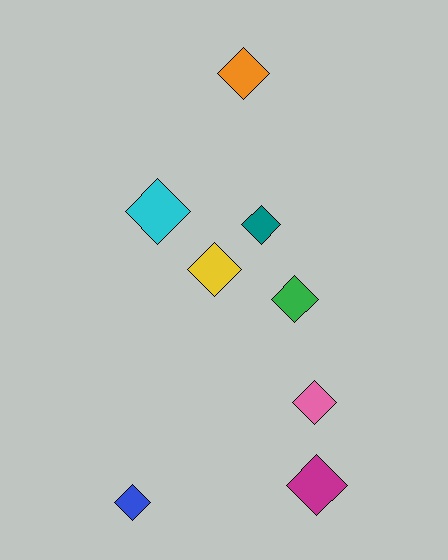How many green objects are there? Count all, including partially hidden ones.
There is 1 green object.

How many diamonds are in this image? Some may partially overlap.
There are 8 diamonds.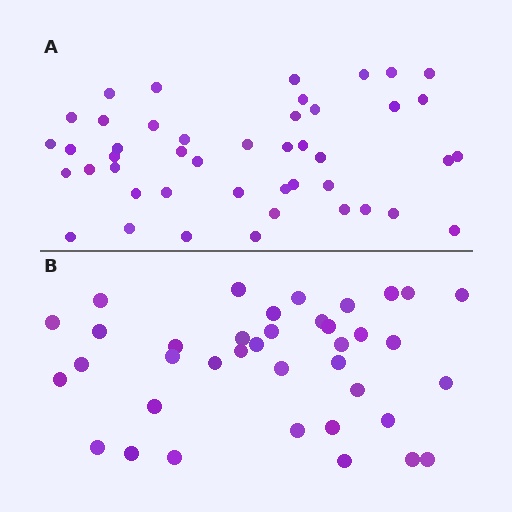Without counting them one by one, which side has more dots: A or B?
Region A (the top region) has more dots.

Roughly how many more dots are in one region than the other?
Region A has roughly 8 or so more dots than region B.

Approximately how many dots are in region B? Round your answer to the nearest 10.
About 40 dots. (The exact count is 38, which rounds to 40.)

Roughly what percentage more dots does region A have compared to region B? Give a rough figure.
About 20% more.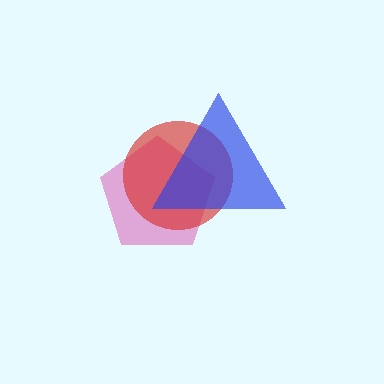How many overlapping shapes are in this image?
There are 3 overlapping shapes in the image.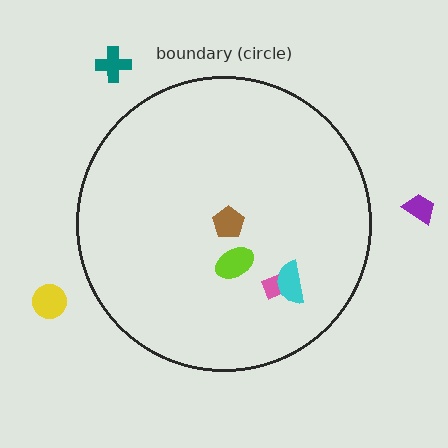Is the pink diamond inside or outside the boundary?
Inside.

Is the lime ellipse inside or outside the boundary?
Inside.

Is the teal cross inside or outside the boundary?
Outside.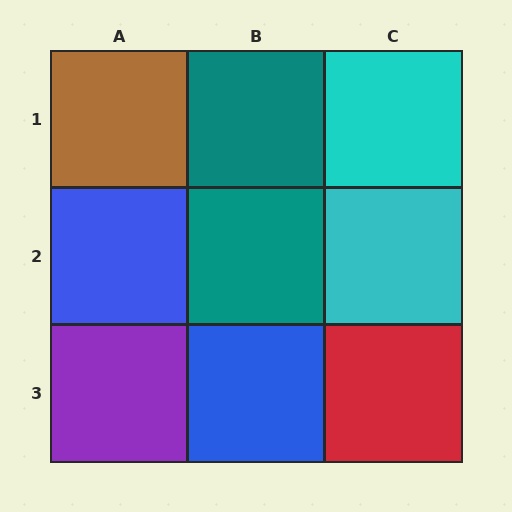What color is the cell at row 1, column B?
Teal.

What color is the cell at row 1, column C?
Cyan.